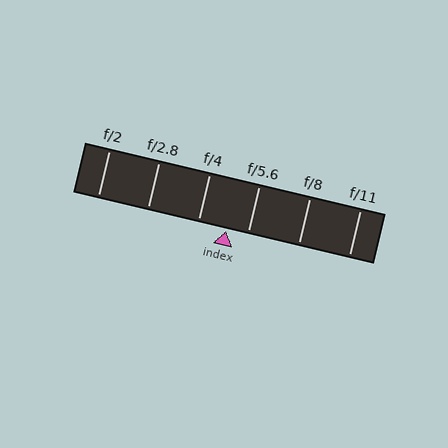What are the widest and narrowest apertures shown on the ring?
The widest aperture shown is f/2 and the narrowest is f/11.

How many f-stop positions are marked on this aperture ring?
There are 6 f-stop positions marked.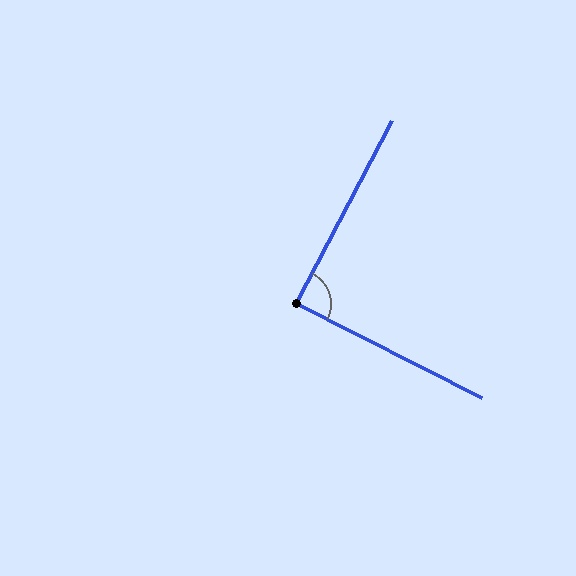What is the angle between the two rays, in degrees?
Approximately 89 degrees.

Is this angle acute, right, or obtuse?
It is approximately a right angle.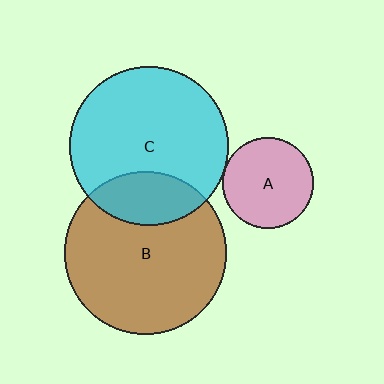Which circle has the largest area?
Circle B (brown).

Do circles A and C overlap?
Yes.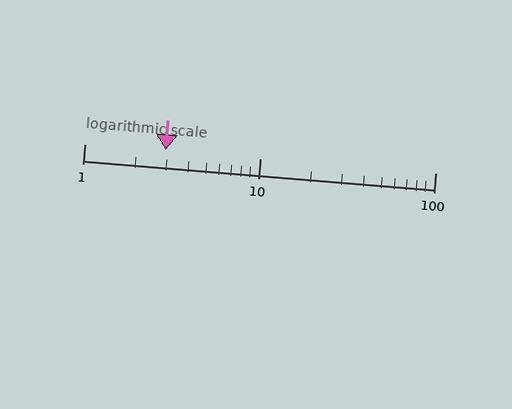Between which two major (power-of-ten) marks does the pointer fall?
The pointer is between 1 and 10.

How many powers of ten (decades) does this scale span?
The scale spans 2 decades, from 1 to 100.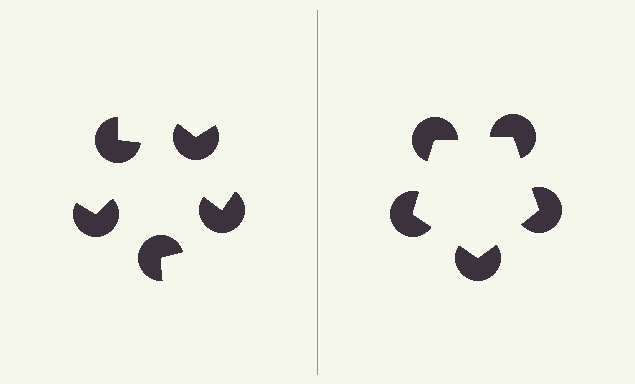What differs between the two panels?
The pac-man discs are positioned identically on both sides; only the wedge orientations differ. On the right they align to a pentagon; on the left they are misaligned.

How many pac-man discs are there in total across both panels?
10 — 5 on each side.